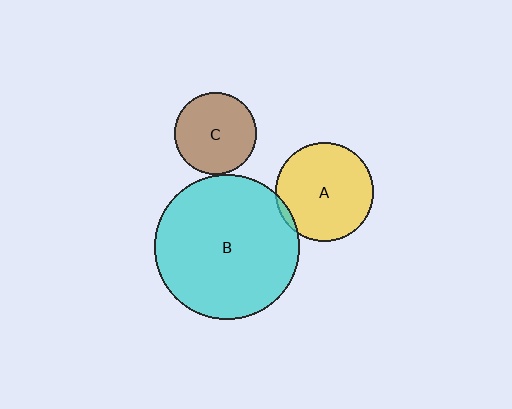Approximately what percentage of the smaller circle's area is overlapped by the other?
Approximately 5%.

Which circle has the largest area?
Circle B (cyan).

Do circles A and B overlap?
Yes.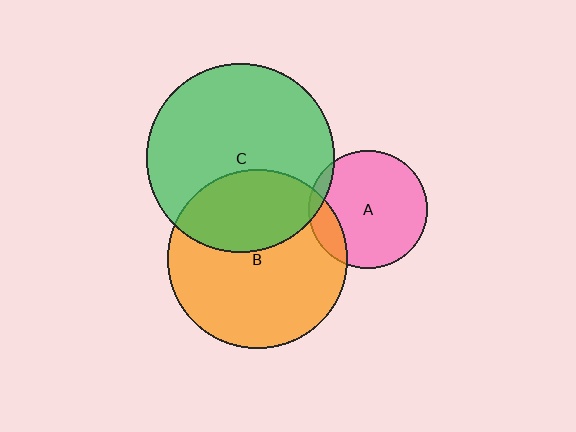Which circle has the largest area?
Circle C (green).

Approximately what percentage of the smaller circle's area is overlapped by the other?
Approximately 5%.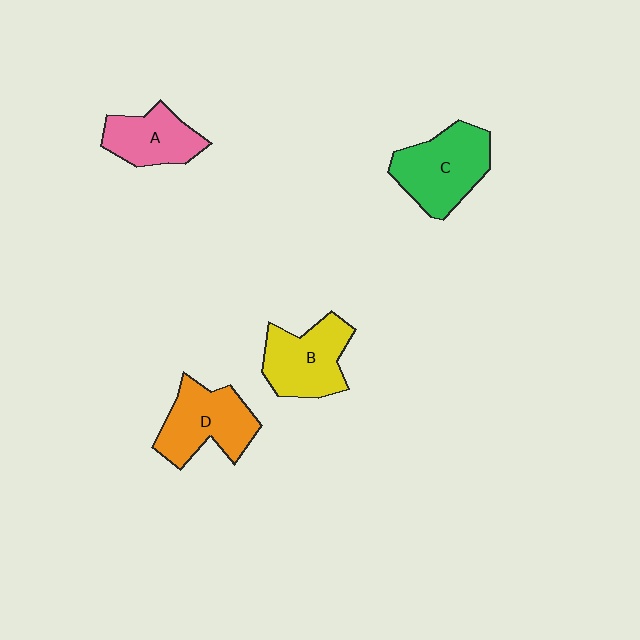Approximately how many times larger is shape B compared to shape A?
Approximately 1.2 times.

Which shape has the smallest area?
Shape A (pink).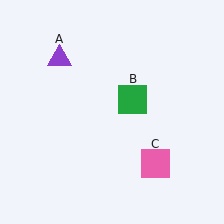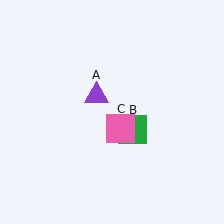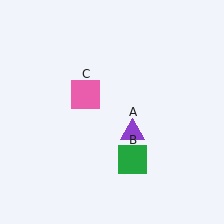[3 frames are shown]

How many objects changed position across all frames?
3 objects changed position: purple triangle (object A), green square (object B), pink square (object C).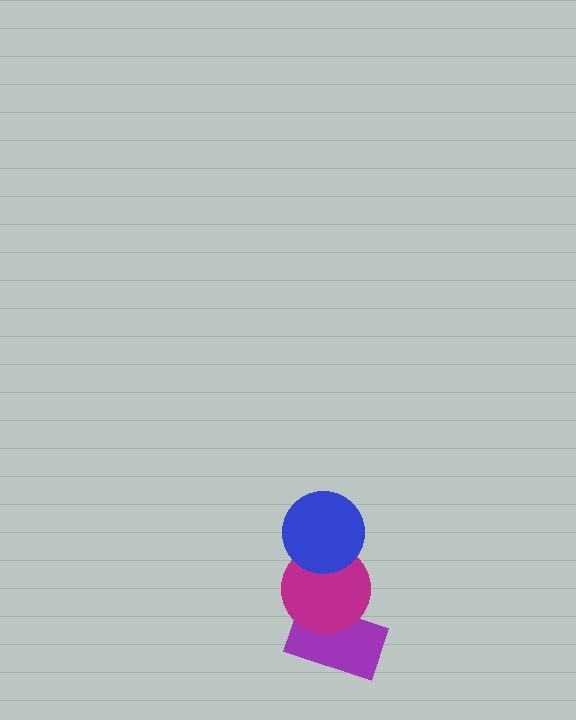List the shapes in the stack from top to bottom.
From top to bottom: the blue circle, the magenta circle, the purple rectangle.